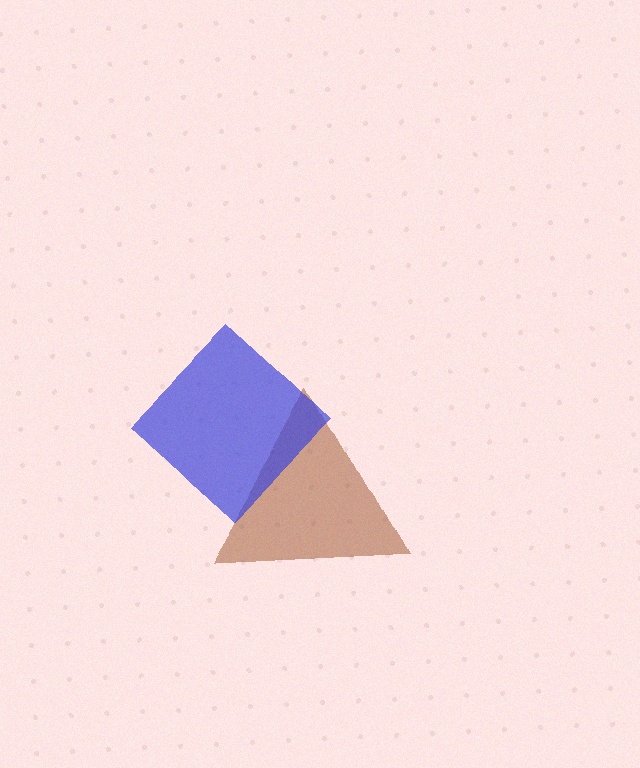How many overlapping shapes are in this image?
There are 2 overlapping shapes in the image.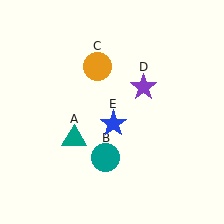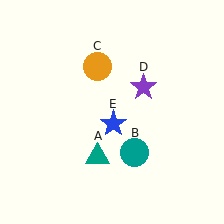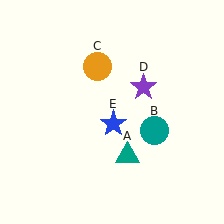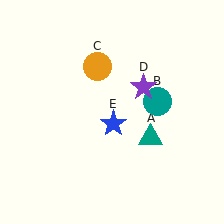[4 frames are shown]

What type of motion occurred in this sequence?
The teal triangle (object A), teal circle (object B) rotated counterclockwise around the center of the scene.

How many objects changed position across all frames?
2 objects changed position: teal triangle (object A), teal circle (object B).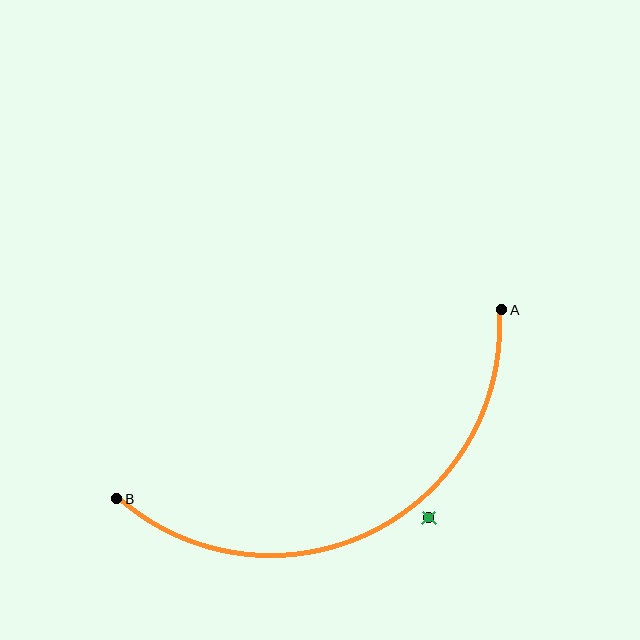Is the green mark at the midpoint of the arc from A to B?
No — the green mark does not lie on the arc at all. It sits slightly outside the curve.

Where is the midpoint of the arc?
The arc midpoint is the point on the curve farthest from the straight line joining A and B. It sits below that line.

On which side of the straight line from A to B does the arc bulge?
The arc bulges below the straight line connecting A and B.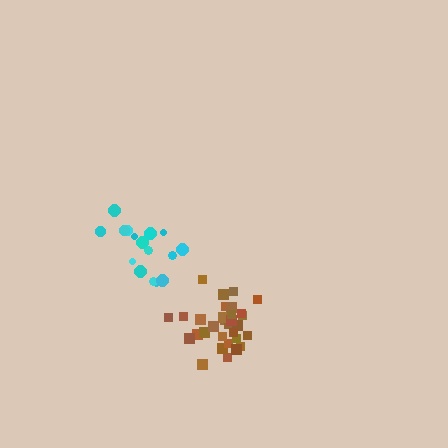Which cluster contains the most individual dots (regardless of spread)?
Brown (31).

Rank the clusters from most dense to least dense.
brown, cyan.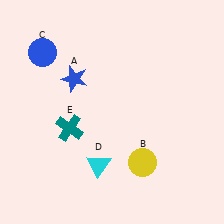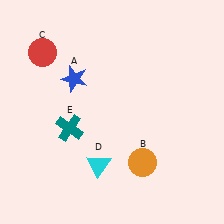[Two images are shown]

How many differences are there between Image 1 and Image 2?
There are 2 differences between the two images.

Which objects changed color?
B changed from yellow to orange. C changed from blue to red.